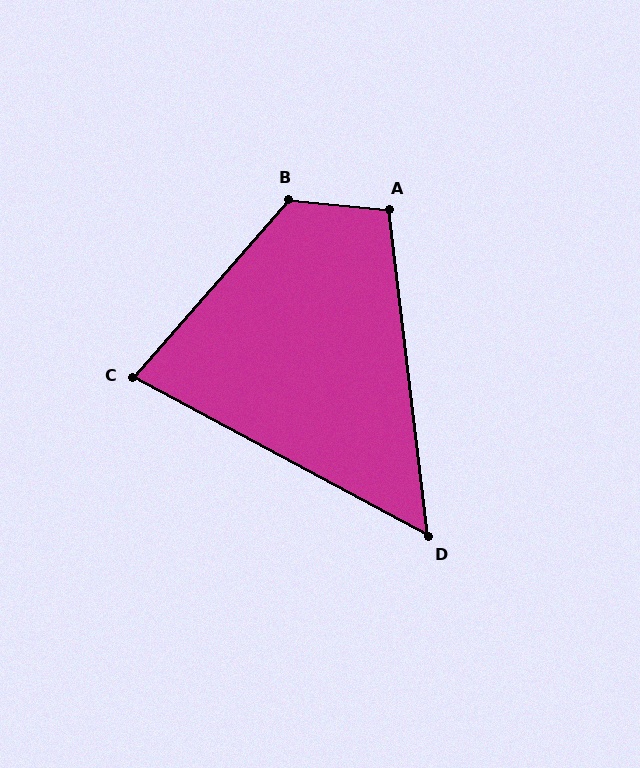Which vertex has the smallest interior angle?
D, at approximately 55 degrees.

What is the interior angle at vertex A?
Approximately 103 degrees (obtuse).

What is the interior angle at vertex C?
Approximately 77 degrees (acute).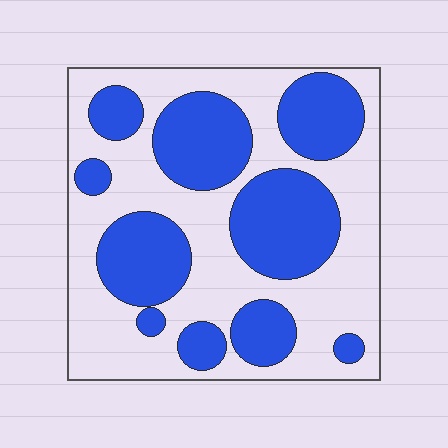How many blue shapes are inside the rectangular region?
10.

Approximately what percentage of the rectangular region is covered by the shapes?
Approximately 40%.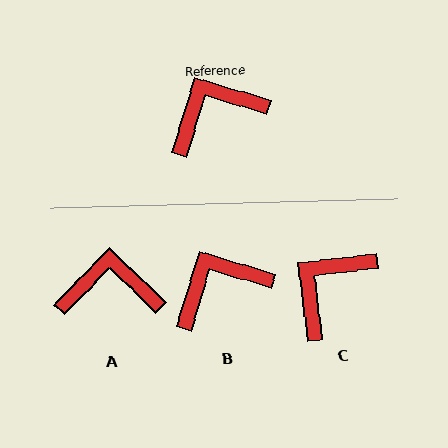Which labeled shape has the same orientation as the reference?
B.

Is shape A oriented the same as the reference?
No, it is off by about 27 degrees.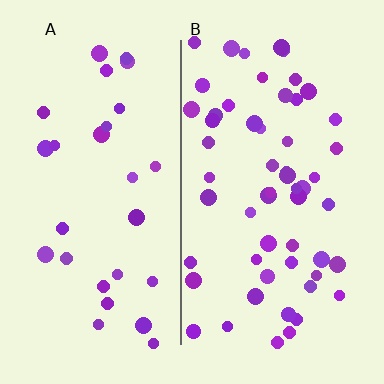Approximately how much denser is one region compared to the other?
Approximately 2.0× — region B over region A.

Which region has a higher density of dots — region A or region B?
B (the right).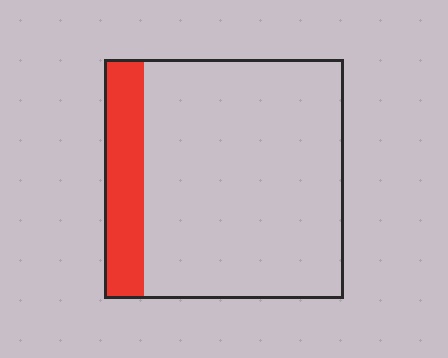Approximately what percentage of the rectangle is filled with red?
Approximately 15%.